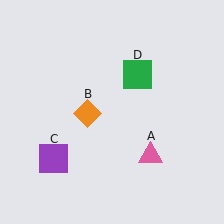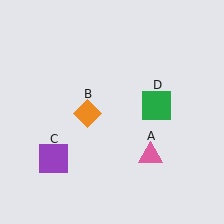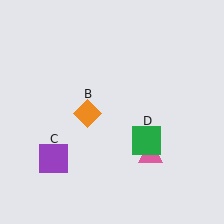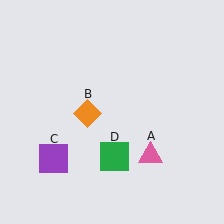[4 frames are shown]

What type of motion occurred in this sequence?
The green square (object D) rotated clockwise around the center of the scene.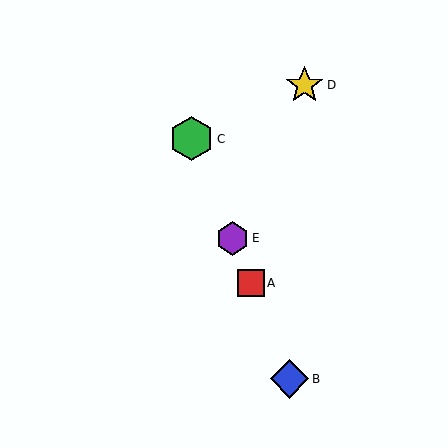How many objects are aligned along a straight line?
4 objects (A, B, C, E) are aligned along a straight line.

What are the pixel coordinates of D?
Object D is at (305, 85).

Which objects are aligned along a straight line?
Objects A, B, C, E are aligned along a straight line.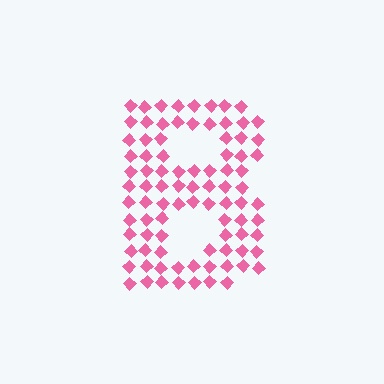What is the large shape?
The large shape is the letter B.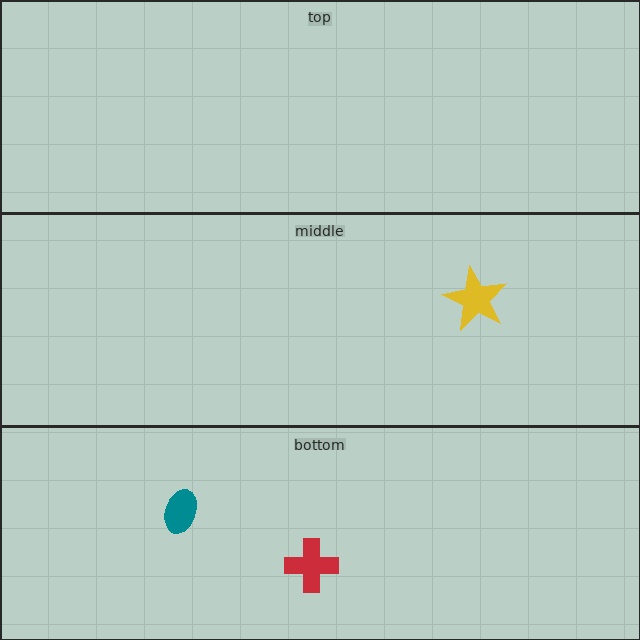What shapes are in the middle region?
The yellow star.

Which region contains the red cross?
The bottom region.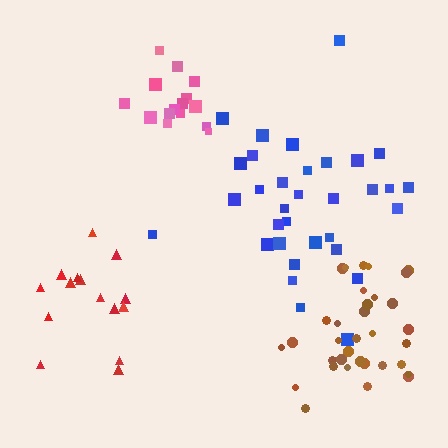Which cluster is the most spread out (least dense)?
Red.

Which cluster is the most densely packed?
Pink.